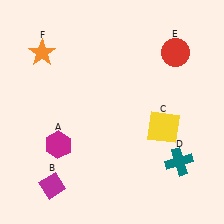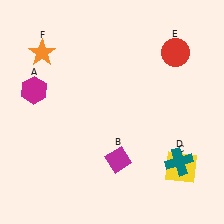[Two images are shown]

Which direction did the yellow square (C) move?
The yellow square (C) moved down.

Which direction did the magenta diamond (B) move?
The magenta diamond (B) moved right.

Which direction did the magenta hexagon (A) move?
The magenta hexagon (A) moved up.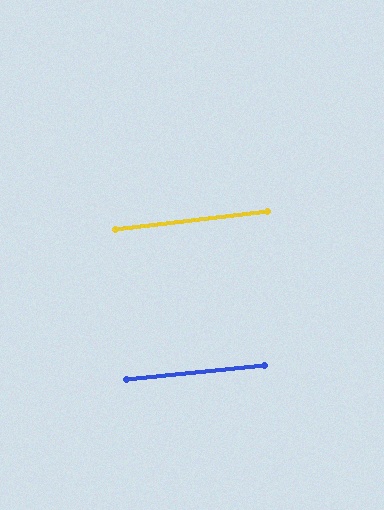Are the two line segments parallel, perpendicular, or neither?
Parallel — their directions differ by only 0.8°.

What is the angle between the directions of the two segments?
Approximately 1 degree.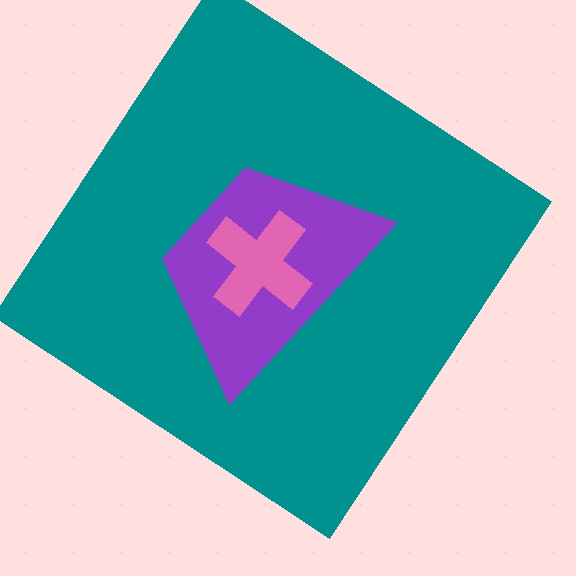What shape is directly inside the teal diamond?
The purple trapezoid.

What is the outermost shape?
The teal diamond.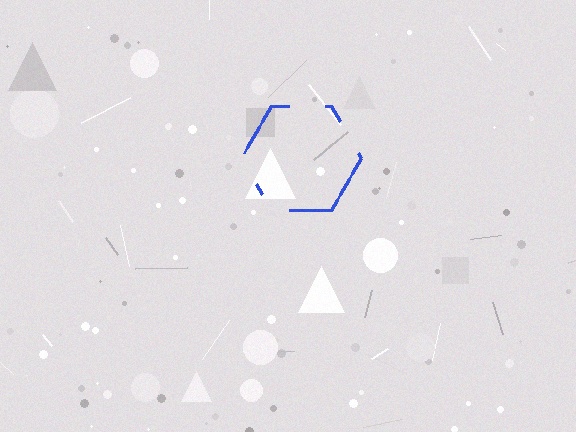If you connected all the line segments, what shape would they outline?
They would outline a hexagon.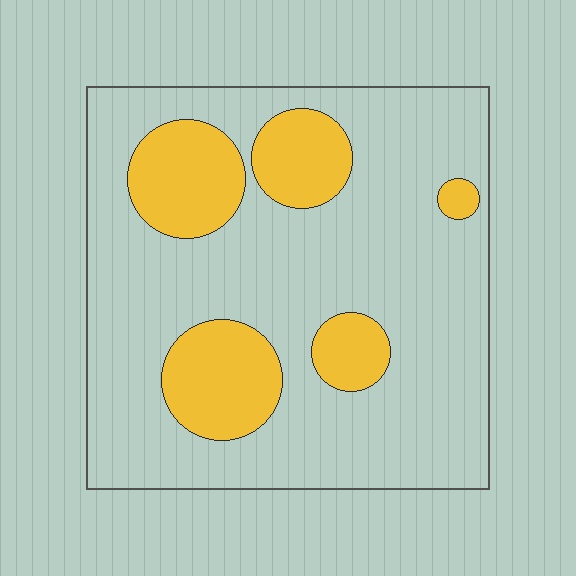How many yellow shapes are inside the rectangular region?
5.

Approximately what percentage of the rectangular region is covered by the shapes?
Approximately 25%.